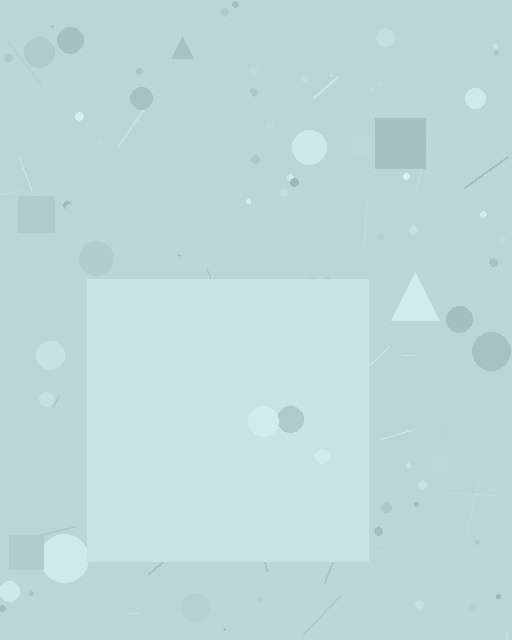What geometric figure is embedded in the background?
A square is embedded in the background.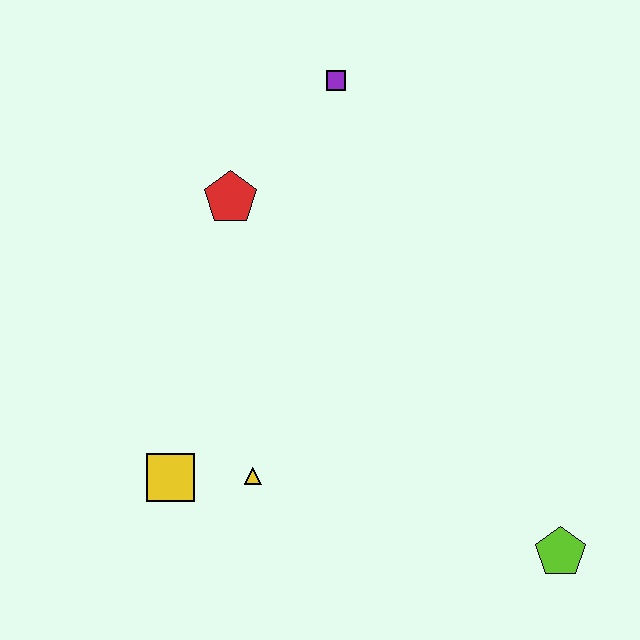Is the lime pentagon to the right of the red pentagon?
Yes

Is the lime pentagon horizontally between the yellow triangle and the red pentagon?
No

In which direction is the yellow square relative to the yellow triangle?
The yellow square is to the left of the yellow triangle.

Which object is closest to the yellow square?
The yellow triangle is closest to the yellow square.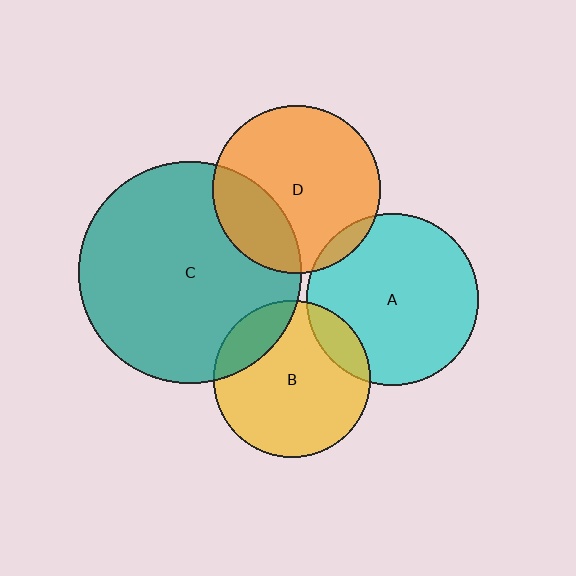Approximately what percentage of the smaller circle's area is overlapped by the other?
Approximately 15%.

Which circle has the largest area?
Circle C (teal).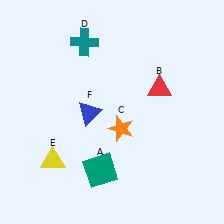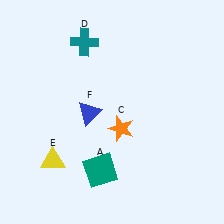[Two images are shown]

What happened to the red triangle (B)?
The red triangle (B) was removed in Image 2. It was in the top-right area of Image 1.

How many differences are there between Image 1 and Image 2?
There is 1 difference between the two images.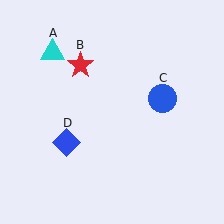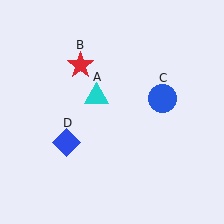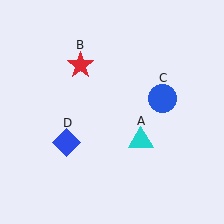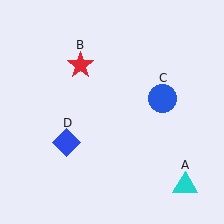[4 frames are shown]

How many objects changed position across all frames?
1 object changed position: cyan triangle (object A).